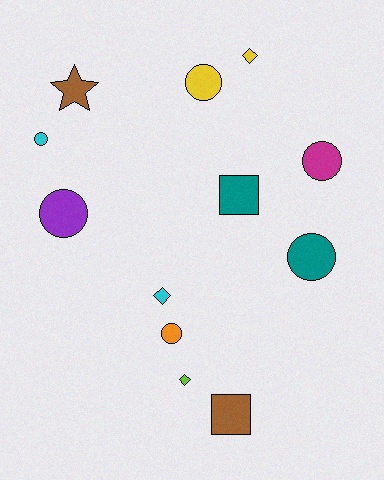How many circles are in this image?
There are 6 circles.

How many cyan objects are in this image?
There are 2 cyan objects.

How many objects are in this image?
There are 12 objects.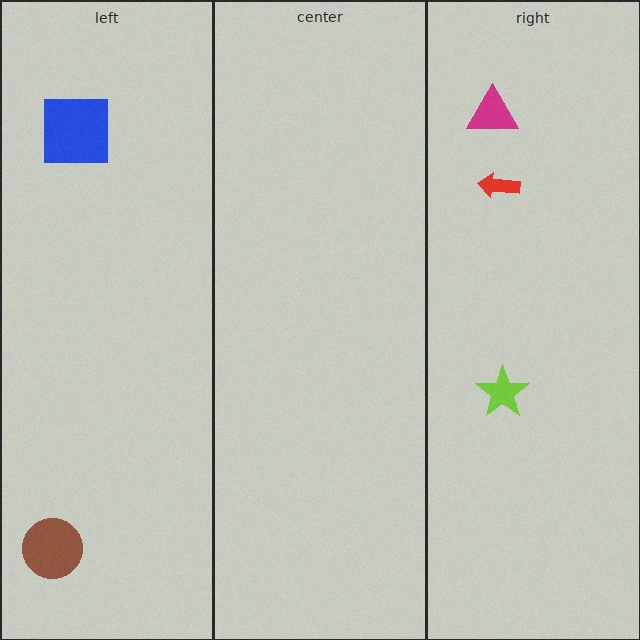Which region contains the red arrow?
The right region.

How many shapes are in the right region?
3.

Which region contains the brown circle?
The left region.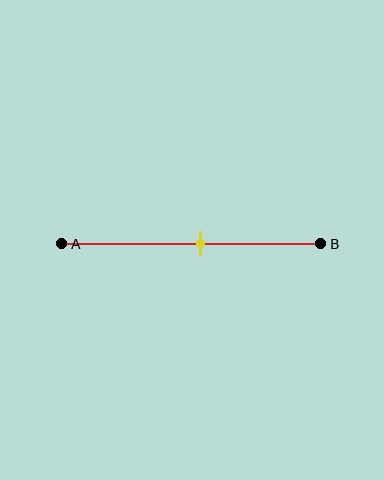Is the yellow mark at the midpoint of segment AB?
No, the mark is at about 55% from A, not at the 50% midpoint.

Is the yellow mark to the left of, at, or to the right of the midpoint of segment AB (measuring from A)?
The yellow mark is to the right of the midpoint of segment AB.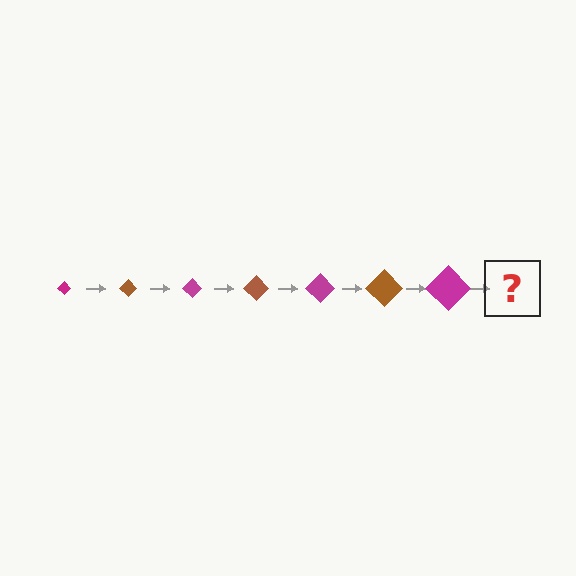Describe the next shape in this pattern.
It should be a brown diamond, larger than the previous one.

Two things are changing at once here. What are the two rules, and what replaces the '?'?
The two rules are that the diamond grows larger each step and the color cycles through magenta and brown. The '?' should be a brown diamond, larger than the previous one.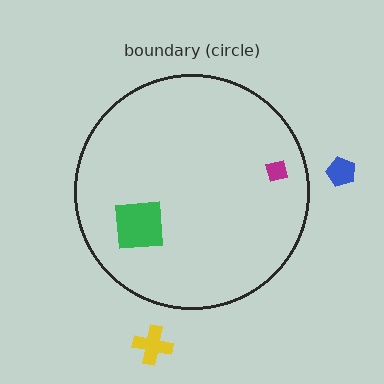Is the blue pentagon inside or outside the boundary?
Outside.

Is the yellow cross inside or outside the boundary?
Outside.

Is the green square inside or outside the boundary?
Inside.